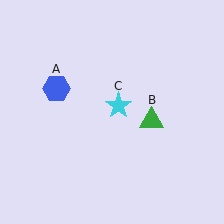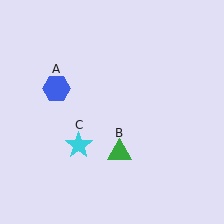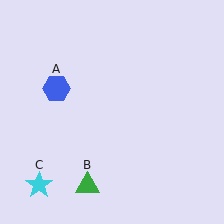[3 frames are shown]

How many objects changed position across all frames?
2 objects changed position: green triangle (object B), cyan star (object C).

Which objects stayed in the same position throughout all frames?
Blue hexagon (object A) remained stationary.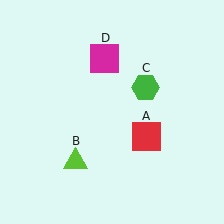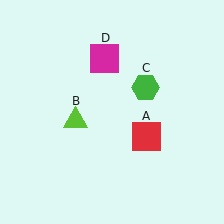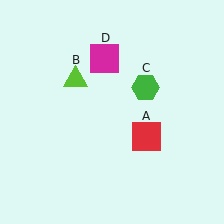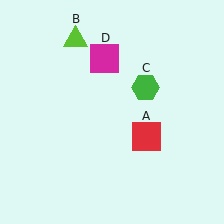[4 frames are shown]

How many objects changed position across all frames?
1 object changed position: lime triangle (object B).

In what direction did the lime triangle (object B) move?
The lime triangle (object B) moved up.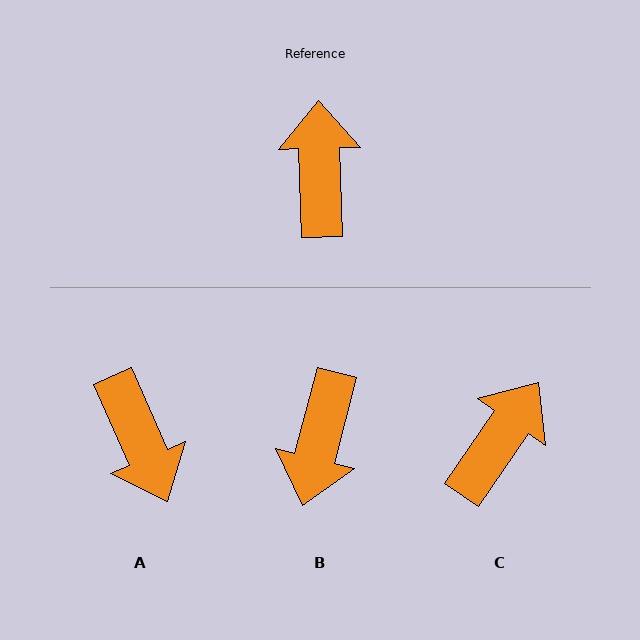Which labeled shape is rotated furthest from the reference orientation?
B, about 164 degrees away.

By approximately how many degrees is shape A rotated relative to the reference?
Approximately 158 degrees clockwise.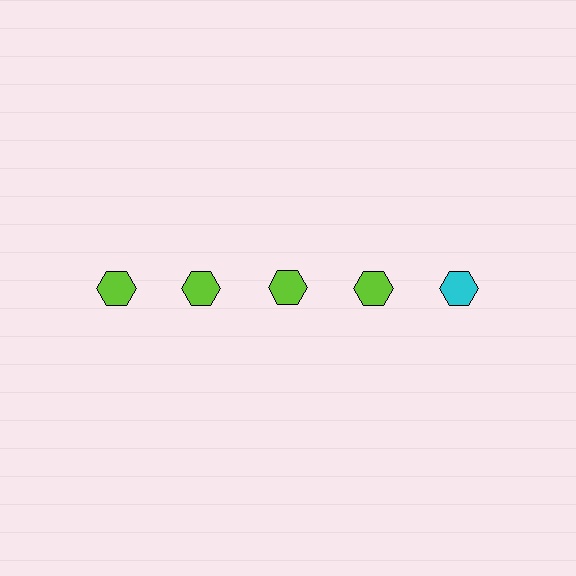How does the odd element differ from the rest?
It has a different color: cyan instead of lime.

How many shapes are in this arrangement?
There are 5 shapes arranged in a grid pattern.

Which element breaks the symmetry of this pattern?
The cyan hexagon in the top row, rightmost column breaks the symmetry. All other shapes are lime hexagons.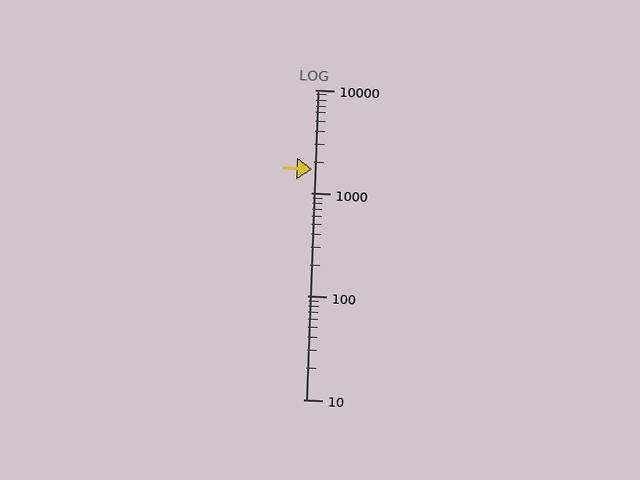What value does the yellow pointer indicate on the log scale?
The pointer indicates approximately 1700.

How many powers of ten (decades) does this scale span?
The scale spans 3 decades, from 10 to 10000.